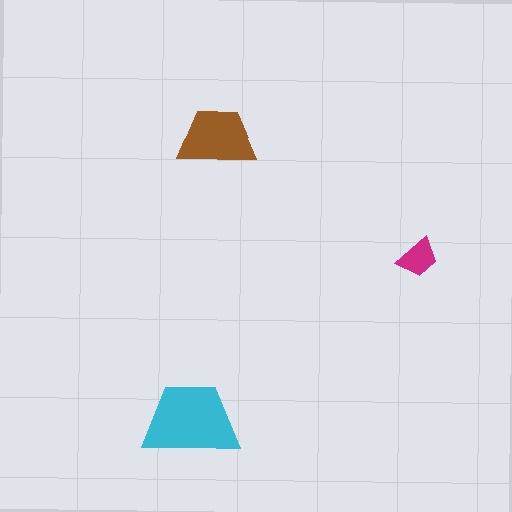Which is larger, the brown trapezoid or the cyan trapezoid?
The cyan one.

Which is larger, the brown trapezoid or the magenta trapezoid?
The brown one.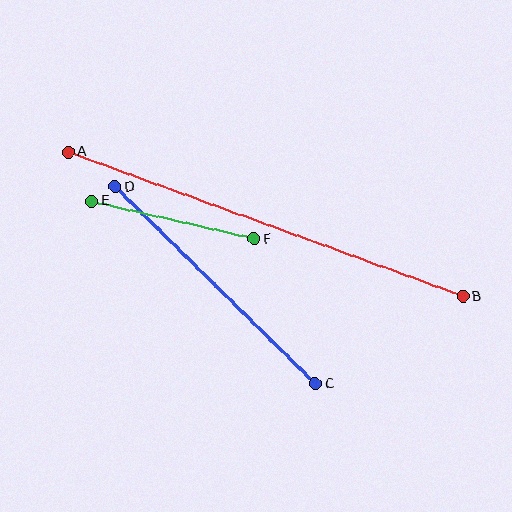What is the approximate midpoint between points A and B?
The midpoint is at approximately (265, 224) pixels.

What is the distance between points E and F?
The distance is approximately 167 pixels.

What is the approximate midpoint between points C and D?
The midpoint is at approximately (215, 285) pixels.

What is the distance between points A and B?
The distance is approximately 420 pixels.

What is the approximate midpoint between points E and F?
The midpoint is at approximately (173, 220) pixels.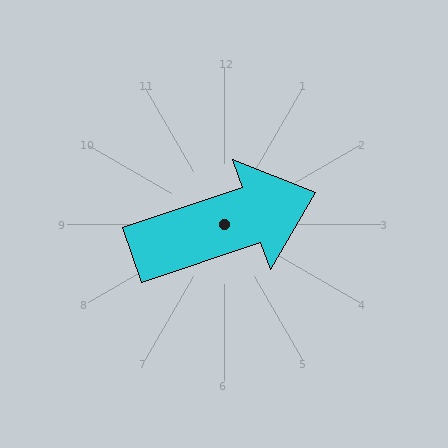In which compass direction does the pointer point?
East.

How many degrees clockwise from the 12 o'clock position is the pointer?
Approximately 71 degrees.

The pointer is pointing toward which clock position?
Roughly 2 o'clock.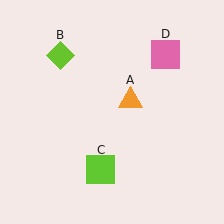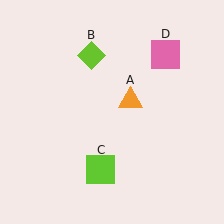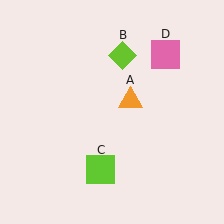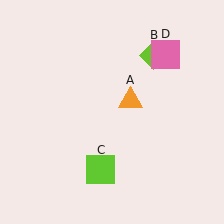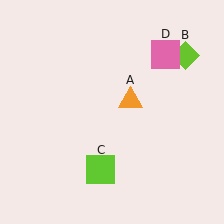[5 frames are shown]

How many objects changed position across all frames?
1 object changed position: lime diamond (object B).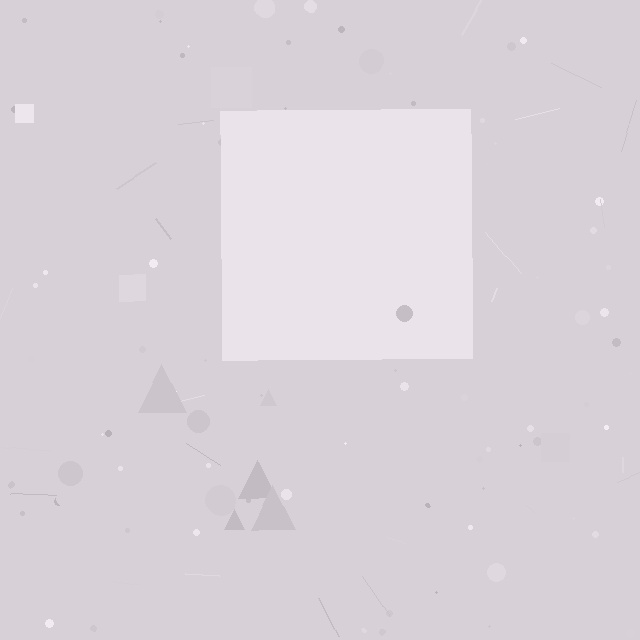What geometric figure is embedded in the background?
A square is embedded in the background.